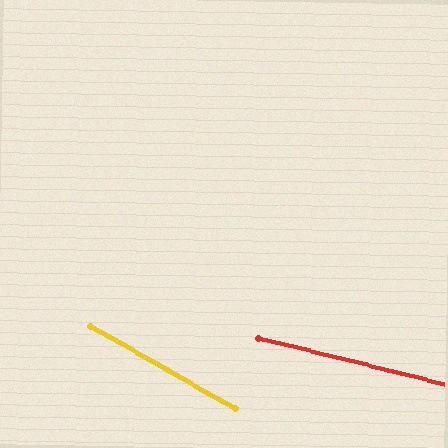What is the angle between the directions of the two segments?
Approximately 16 degrees.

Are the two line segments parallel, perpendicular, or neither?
Neither parallel nor perpendicular — they differ by about 16°.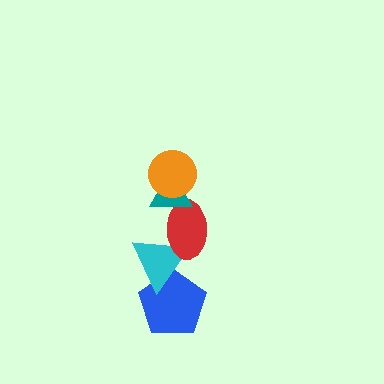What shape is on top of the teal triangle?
The orange circle is on top of the teal triangle.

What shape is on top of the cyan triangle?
The red ellipse is on top of the cyan triangle.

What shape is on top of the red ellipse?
The teal triangle is on top of the red ellipse.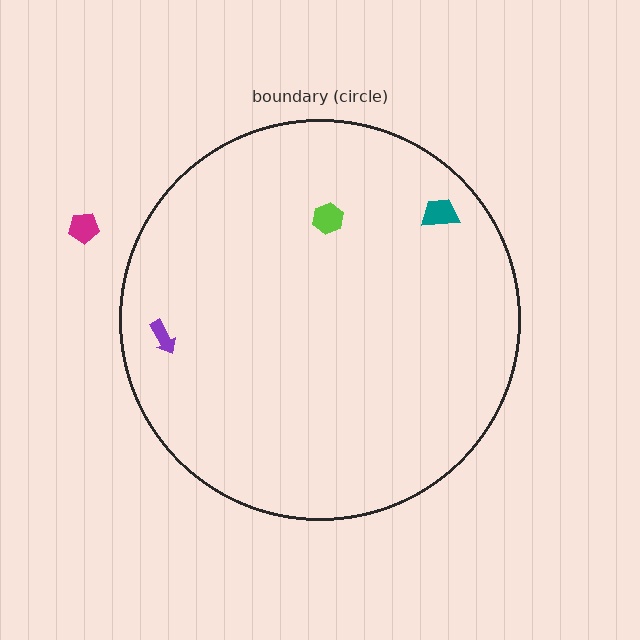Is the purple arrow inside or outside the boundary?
Inside.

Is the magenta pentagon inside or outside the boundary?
Outside.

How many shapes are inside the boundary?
3 inside, 1 outside.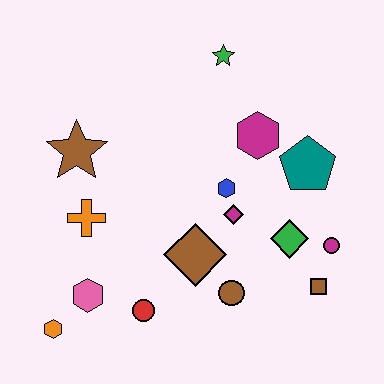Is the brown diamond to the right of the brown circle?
No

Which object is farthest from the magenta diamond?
The orange hexagon is farthest from the magenta diamond.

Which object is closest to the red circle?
The pink hexagon is closest to the red circle.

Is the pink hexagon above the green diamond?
No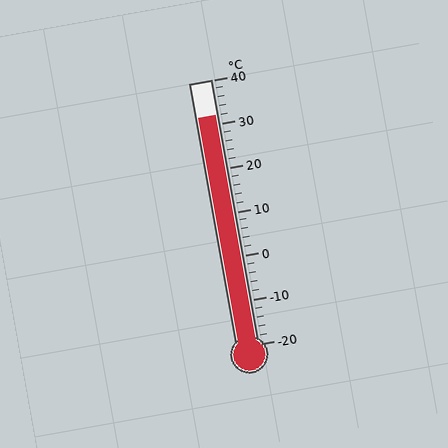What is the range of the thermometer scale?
The thermometer scale ranges from -20°C to 40°C.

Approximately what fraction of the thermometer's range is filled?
The thermometer is filled to approximately 85% of its range.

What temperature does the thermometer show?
The thermometer shows approximately 32°C.